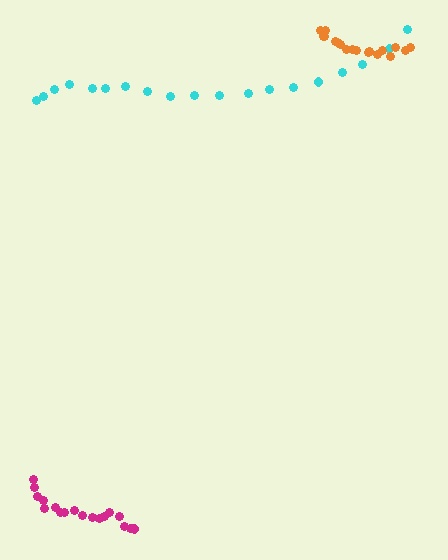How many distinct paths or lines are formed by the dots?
There are 3 distinct paths.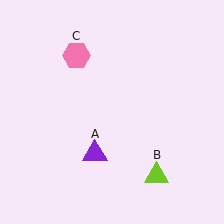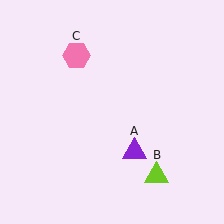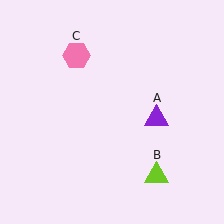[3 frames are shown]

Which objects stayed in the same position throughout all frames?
Lime triangle (object B) and pink hexagon (object C) remained stationary.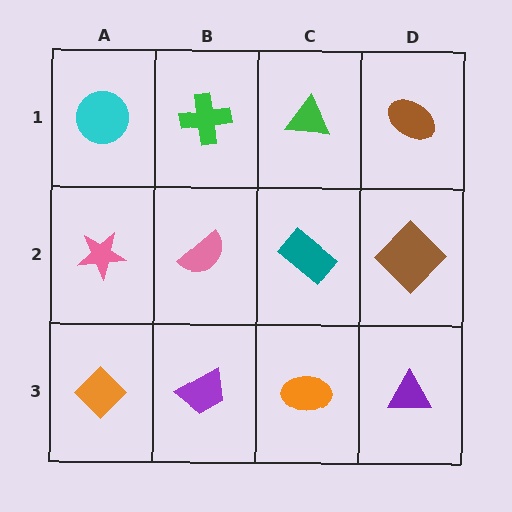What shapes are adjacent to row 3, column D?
A brown diamond (row 2, column D), an orange ellipse (row 3, column C).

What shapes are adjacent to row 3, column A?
A pink star (row 2, column A), a purple trapezoid (row 3, column B).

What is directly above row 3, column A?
A pink star.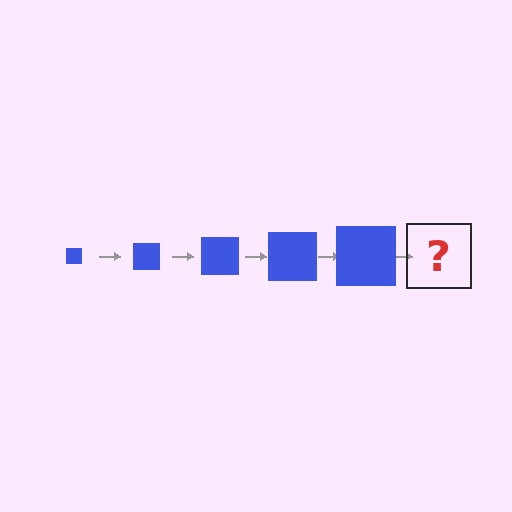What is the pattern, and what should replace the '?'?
The pattern is that the square gets progressively larger each step. The '?' should be a blue square, larger than the previous one.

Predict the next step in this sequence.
The next step is a blue square, larger than the previous one.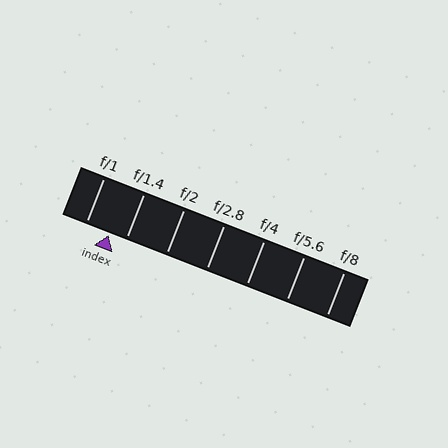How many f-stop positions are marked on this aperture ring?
There are 7 f-stop positions marked.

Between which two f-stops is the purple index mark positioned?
The index mark is between f/1 and f/1.4.